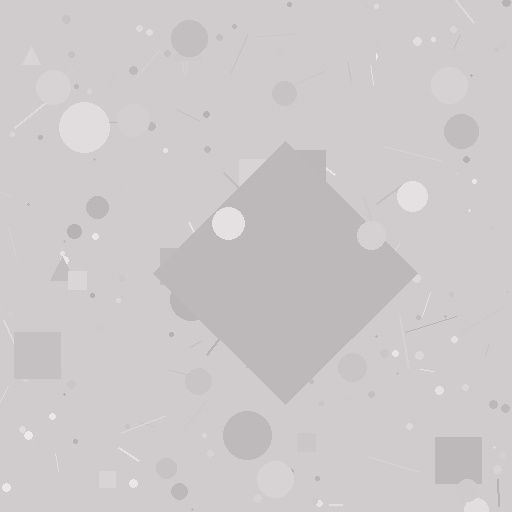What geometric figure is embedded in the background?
A diamond is embedded in the background.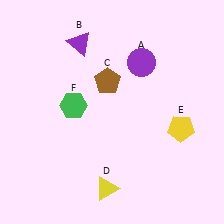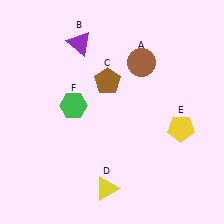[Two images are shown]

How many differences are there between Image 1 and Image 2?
There is 1 difference between the two images.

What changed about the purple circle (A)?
In Image 1, A is purple. In Image 2, it changed to brown.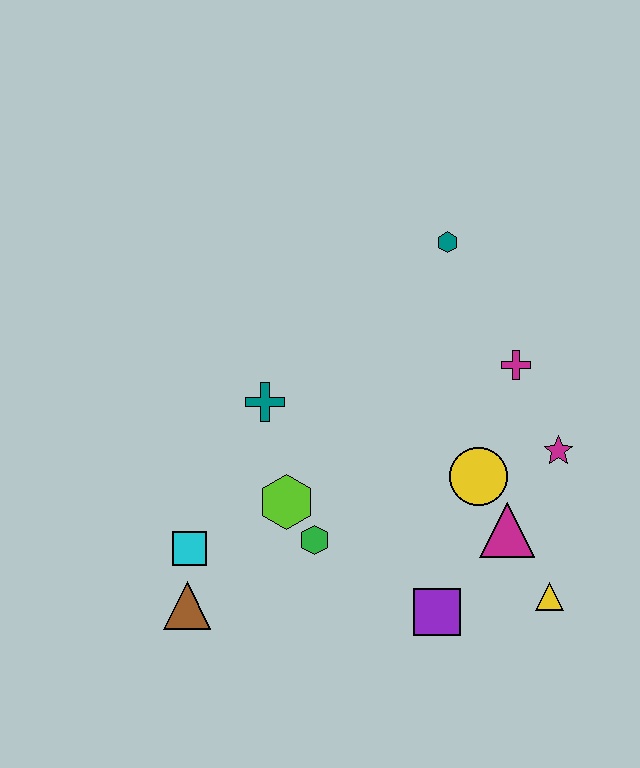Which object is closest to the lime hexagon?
The green hexagon is closest to the lime hexagon.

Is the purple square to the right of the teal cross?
Yes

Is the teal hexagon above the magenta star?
Yes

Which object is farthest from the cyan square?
The teal hexagon is farthest from the cyan square.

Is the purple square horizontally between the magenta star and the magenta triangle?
No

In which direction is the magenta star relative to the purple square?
The magenta star is above the purple square.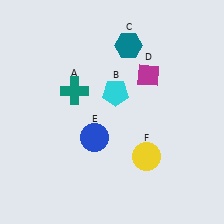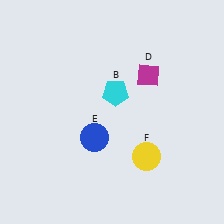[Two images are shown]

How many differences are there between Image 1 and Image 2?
There are 2 differences between the two images.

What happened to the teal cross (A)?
The teal cross (A) was removed in Image 2. It was in the top-left area of Image 1.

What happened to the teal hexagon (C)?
The teal hexagon (C) was removed in Image 2. It was in the top-right area of Image 1.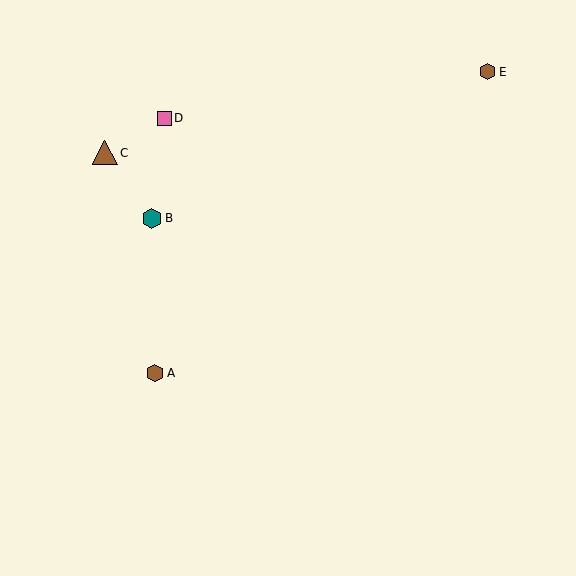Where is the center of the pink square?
The center of the pink square is at (165, 118).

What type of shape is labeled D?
Shape D is a pink square.